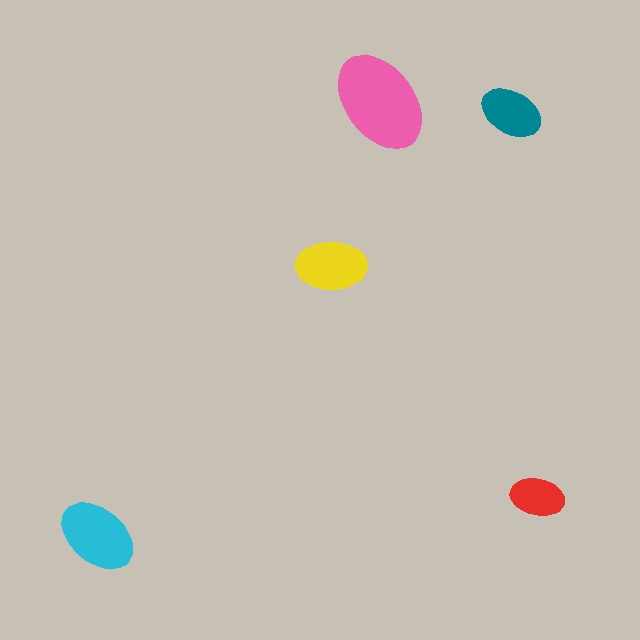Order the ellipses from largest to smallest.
the pink one, the cyan one, the yellow one, the teal one, the red one.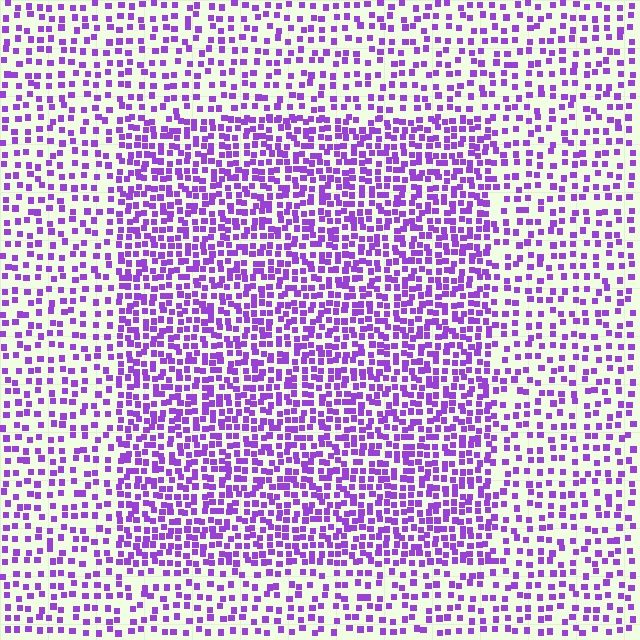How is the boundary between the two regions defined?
The boundary is defined by a change in element density (approximately 1.9x ratio). All elements are the same color, size, and shape.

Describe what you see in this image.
The image contains small purple elements arranged at two different densities. A rectangle-shaped region is visible where the elements are more densely packed than the surrounding area.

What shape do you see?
I see a rectangle.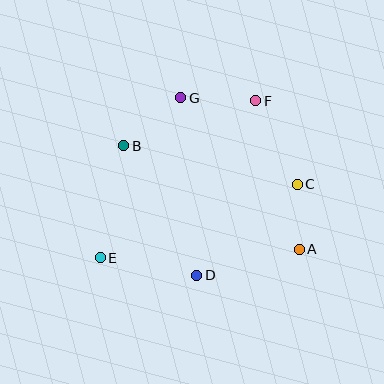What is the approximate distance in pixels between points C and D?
The distance between C and D is approximately 135 pixels.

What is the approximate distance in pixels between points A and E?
The distance between A and E is approximately 199 pixels.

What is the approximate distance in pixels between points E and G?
The distance between E and G is approximately 179 pixels.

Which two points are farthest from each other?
Points E and F are farthest from each other.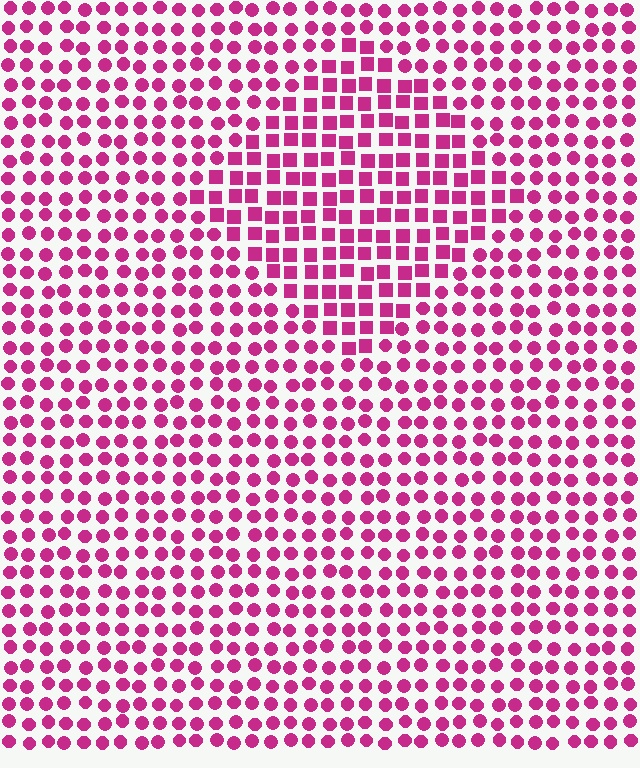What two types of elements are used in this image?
The image uses squares inside the diamond region and circles outside it.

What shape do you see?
I see a diamond.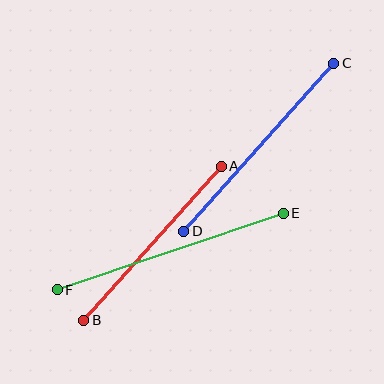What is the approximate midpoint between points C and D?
The midpoint is at approximately (259, 147) pixels.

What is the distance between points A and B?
The distance is approximately 206 pixels.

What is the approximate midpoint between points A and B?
The midpoint is at approximately (152, 243) pixels.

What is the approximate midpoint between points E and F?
The midpoint is at approximately (170, 251) pixels.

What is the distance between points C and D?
The distance is approximately 225 pixels.